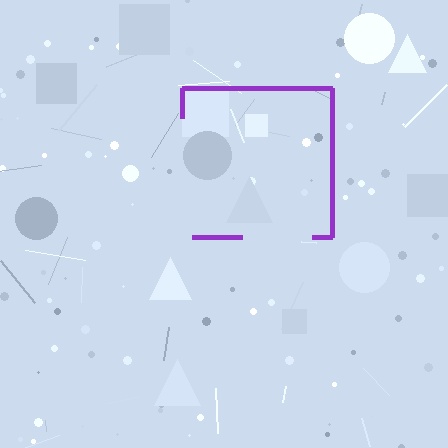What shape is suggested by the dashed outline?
The dashed outline suggests a square.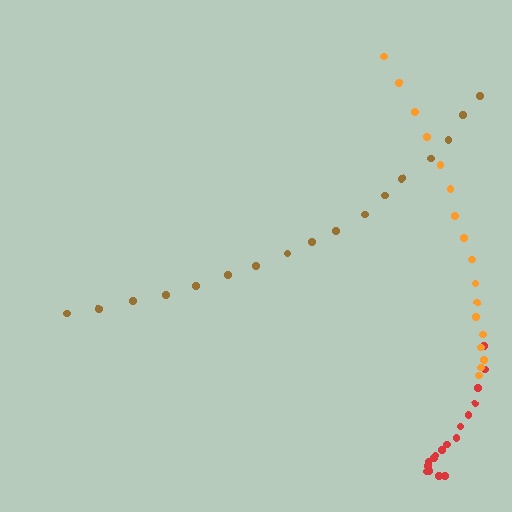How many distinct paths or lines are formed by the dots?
There are 3 distinct paths.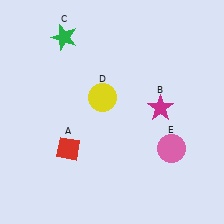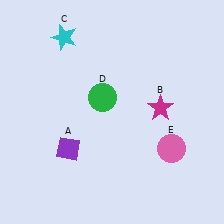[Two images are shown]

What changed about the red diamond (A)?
In Image 1, A is red. In Image 2, it changed to purple.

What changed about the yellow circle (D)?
In Image 1, D is yellow. In Image 2, it changed to green.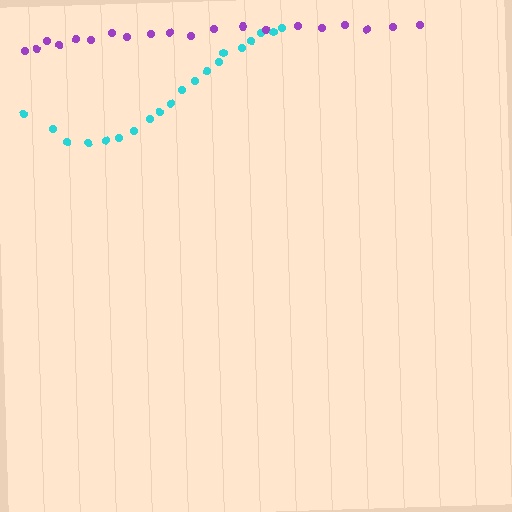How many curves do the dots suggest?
There are 2 distinct paths.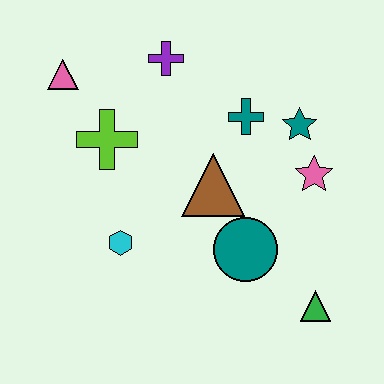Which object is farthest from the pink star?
The pink triangle is farthest from the pink star.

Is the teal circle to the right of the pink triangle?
Yes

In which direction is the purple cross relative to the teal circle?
The purple cross is above the teal circle.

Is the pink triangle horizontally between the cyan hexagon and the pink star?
No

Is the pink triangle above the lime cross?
Yes